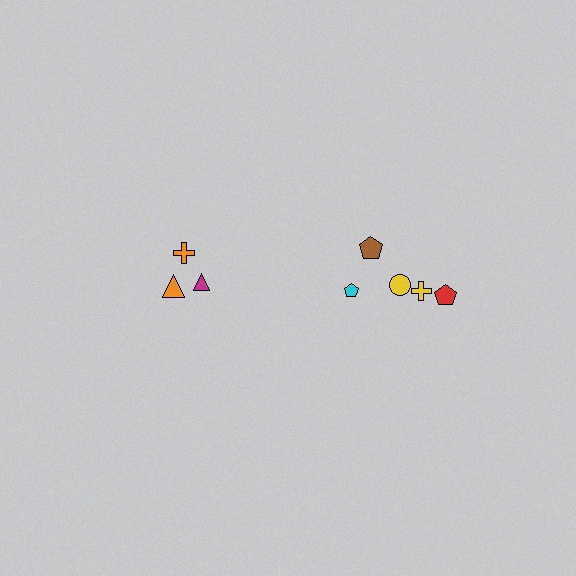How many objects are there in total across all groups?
There are 8 objects.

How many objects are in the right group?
There are 5 objects.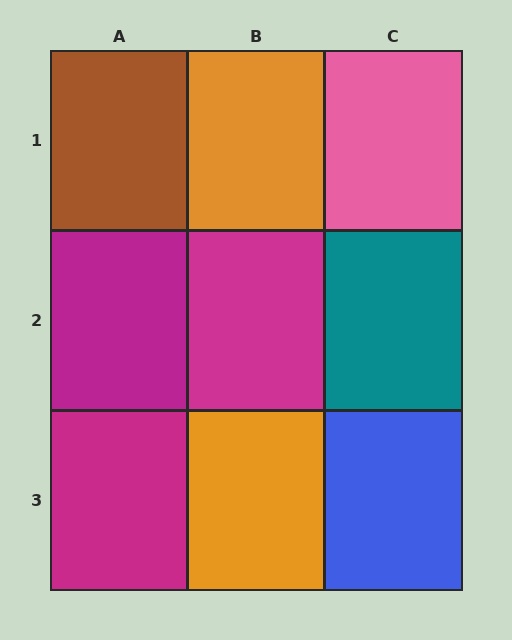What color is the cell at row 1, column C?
Pink.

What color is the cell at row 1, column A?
Brown.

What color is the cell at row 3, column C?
Blue.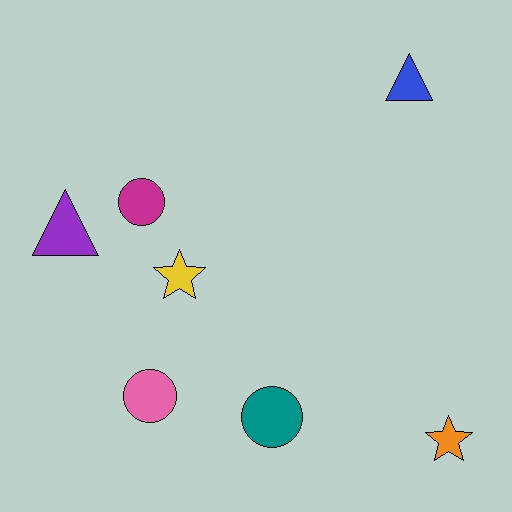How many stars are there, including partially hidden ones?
There are 2 stars.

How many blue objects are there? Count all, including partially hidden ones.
There is 1 blue object.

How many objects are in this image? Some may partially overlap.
There are 7 objects.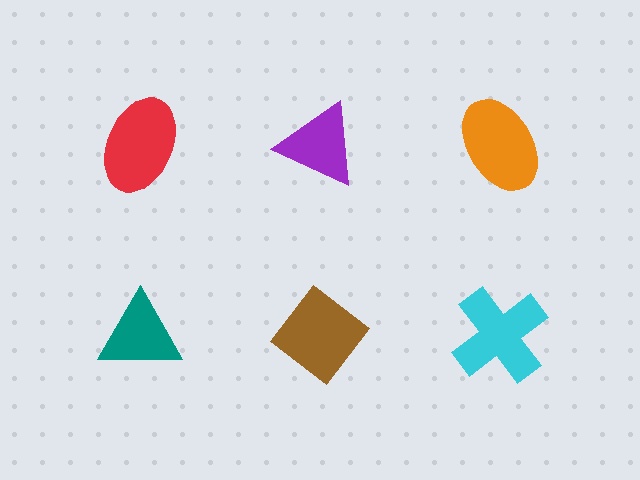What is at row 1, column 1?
A red ellipse.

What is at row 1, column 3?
An orange ellipse.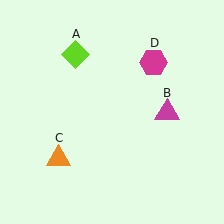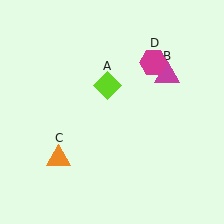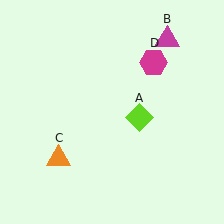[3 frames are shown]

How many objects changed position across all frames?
2 objects changed position: lime diamond (object A), magenta triangle (object B).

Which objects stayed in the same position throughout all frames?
Orange triangle (object C) and magenta hexagon (object D) remained stationary.